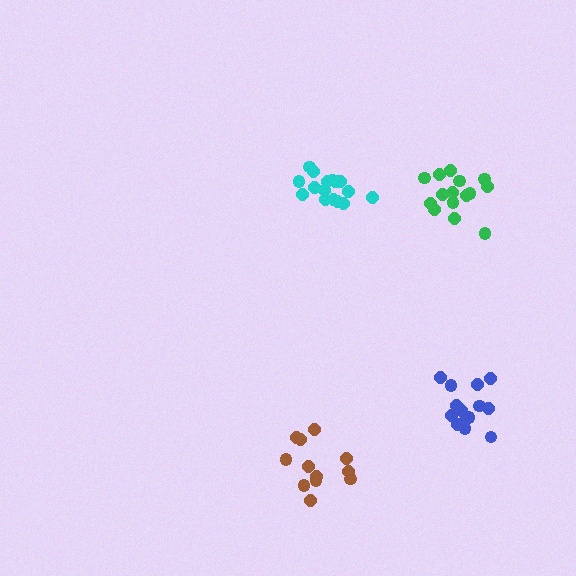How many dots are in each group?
Group 1: 16 dots, Group 2: 16 dots, Group 3: 12 dots, Group 4: 14 dots (58 total).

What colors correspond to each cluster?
The clusters are colored: green, cyan, brown, blue.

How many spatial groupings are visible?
There are 4 spatial groupings.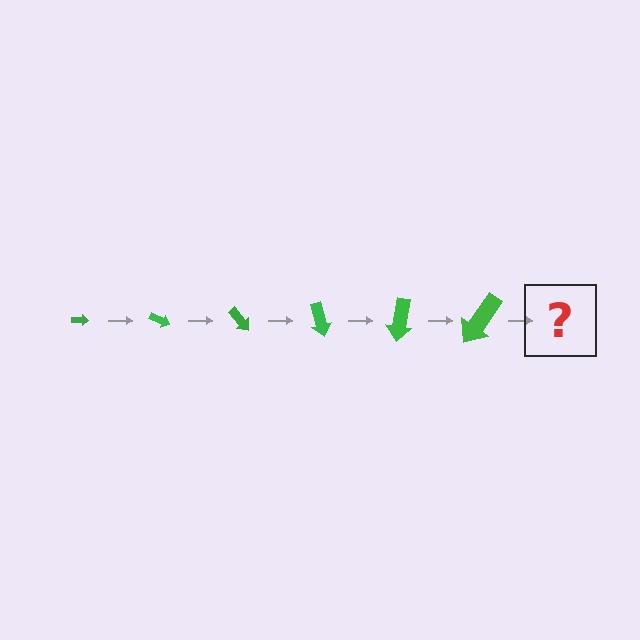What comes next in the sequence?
The next element should be an arrow, larger than the previous one and rotated 150 degrees from the start.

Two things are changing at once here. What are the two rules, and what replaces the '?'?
The two rules are that the arrow grows larger each step and it rotates 25 degrees each step. The '?' should be an arrow, larger than the previous one and rotated 150 degrees from the start.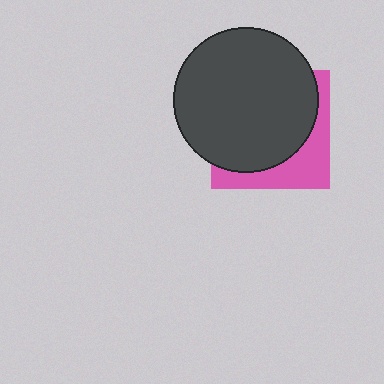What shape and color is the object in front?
The object in front is a dark gray circle.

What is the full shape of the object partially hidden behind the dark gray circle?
The partially hidden object is a pink square.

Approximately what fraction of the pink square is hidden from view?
Roughly 69% of the pink square is hidden behind the dark gray circle.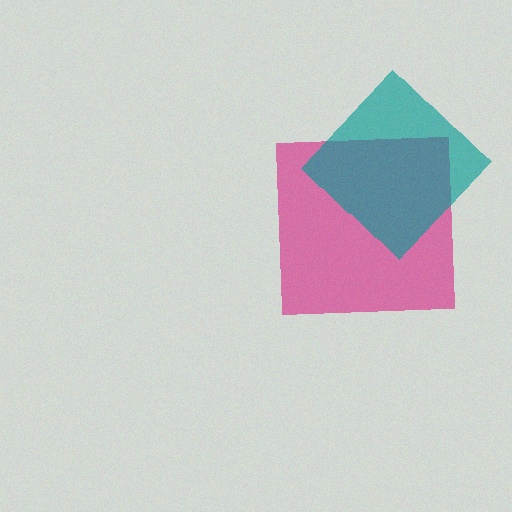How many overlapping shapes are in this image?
There are 2 overlapping shapes in the image.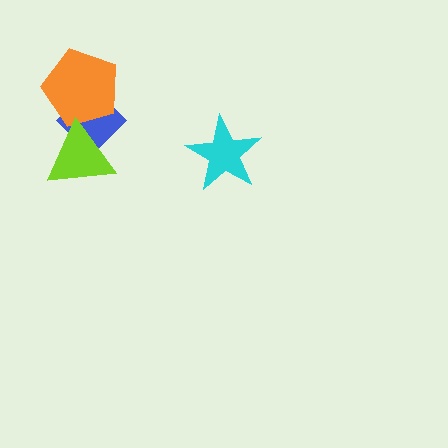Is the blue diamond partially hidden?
Yes, it is partially covered by another shape.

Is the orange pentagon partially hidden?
Yes, it is partially covered by another shape.